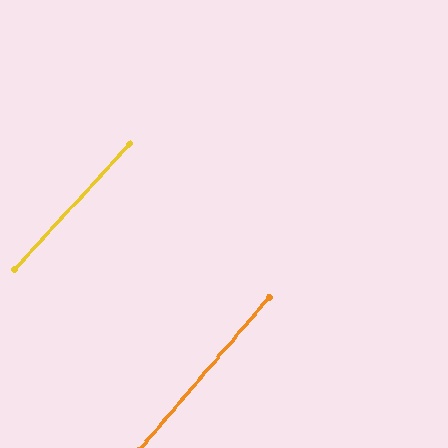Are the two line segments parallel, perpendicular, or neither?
Parallel — their directions differ by only 1.9°.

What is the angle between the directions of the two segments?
Approximately 2 degrees.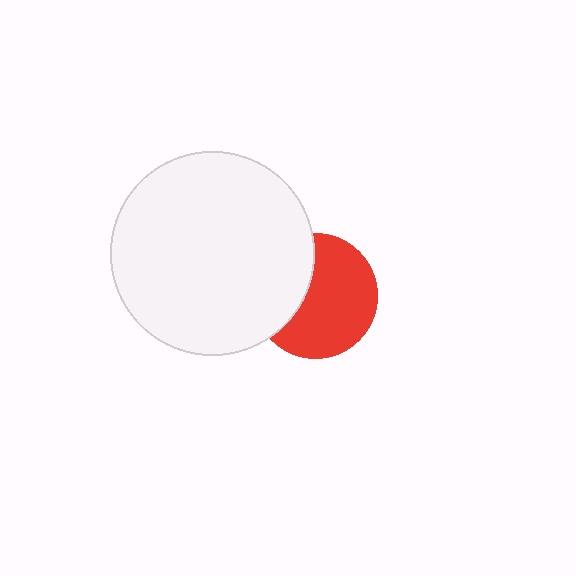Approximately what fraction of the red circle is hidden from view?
Roughly 35% of the red circle is hidden behind the white circle.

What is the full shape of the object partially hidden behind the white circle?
The partially hidden object is a red circle.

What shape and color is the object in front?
The object in front is a white circle.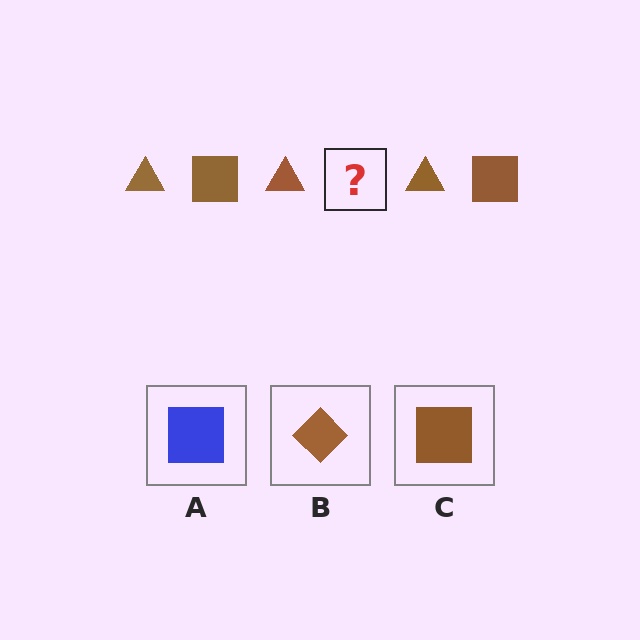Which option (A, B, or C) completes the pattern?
C.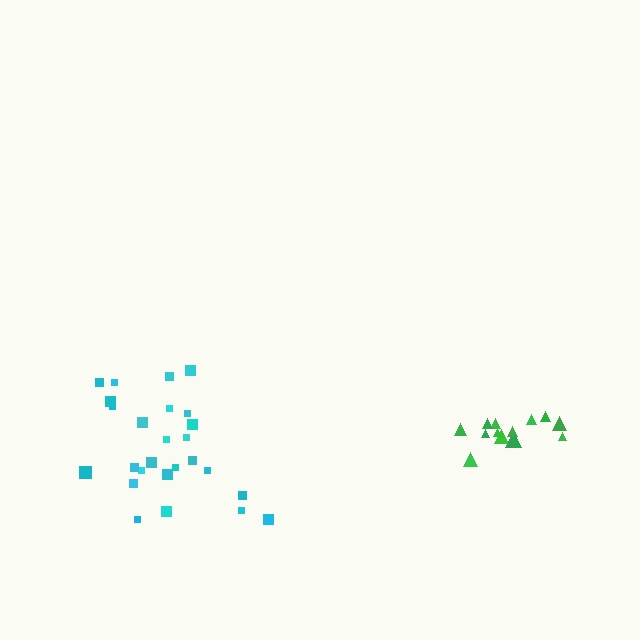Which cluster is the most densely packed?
Green.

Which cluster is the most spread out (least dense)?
Cyan.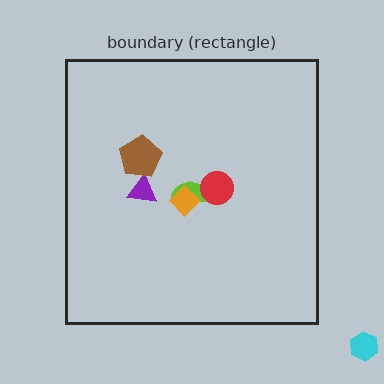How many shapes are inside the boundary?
5 inside, 1 outside.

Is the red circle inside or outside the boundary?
Inside.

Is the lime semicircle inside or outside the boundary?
Inside.